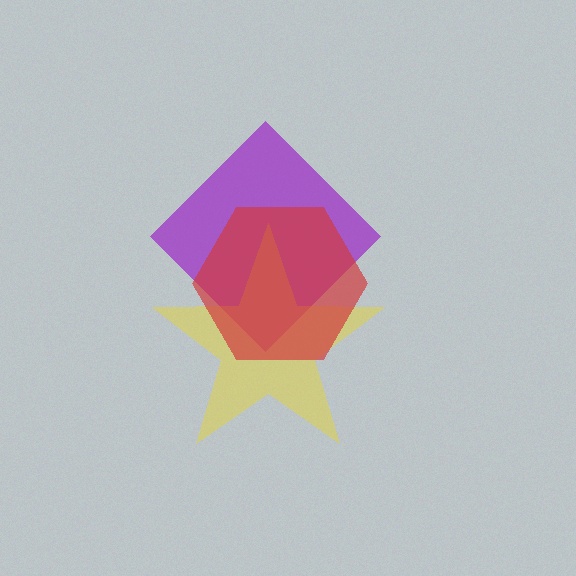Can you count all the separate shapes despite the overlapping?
Yes, there are 3 separate shapes.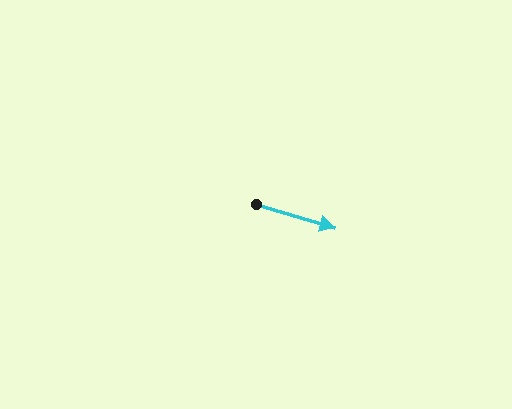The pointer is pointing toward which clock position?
Roughly 4 o'clock.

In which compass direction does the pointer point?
East.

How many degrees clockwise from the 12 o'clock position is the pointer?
Approximately 106 degrees.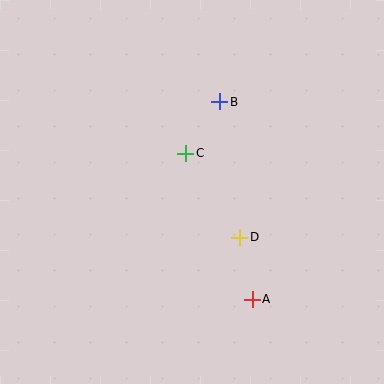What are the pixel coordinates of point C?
Point C is at (186, 153).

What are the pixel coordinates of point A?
Point A is at (252, 299).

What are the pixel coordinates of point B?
Point B is at (220, 102).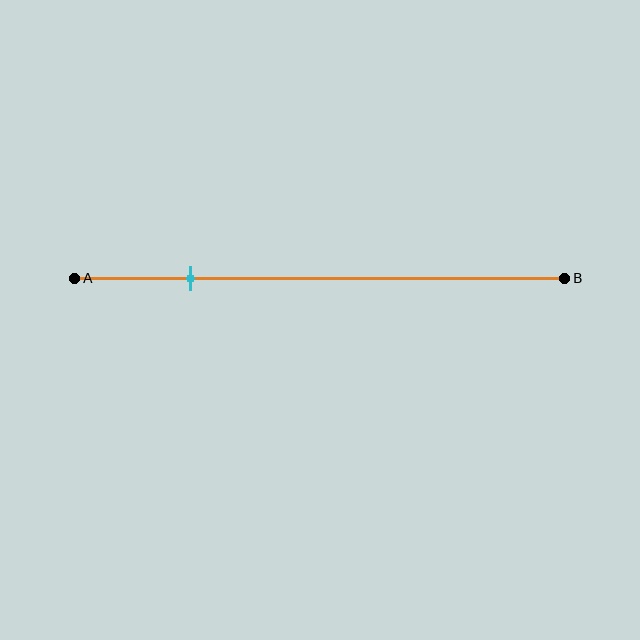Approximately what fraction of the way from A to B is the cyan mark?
The cyan mark is approximately 25% of the way from A to B.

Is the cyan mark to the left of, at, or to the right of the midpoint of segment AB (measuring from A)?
The cyan mark is to the left of the midpoint of segment AB.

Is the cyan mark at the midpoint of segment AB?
No, the mark is at about 25% from A, not at the 50% midpoint.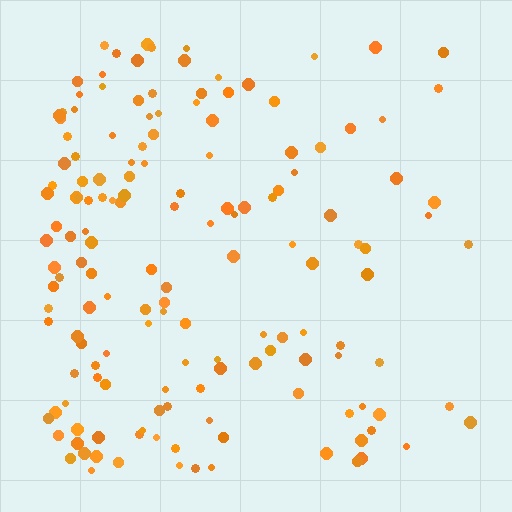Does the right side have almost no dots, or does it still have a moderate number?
Still a moderate number, just noticeably fewer than the left.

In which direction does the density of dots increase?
From right to left, with the left side densest.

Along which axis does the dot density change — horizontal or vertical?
Horizontal.